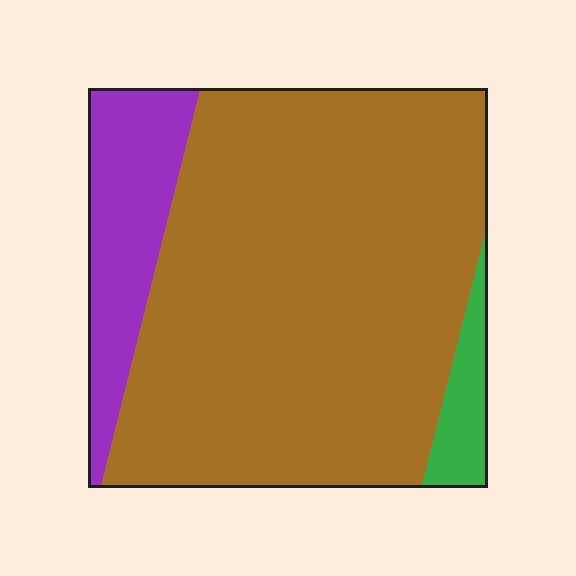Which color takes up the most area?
Brown, at roughly 80%.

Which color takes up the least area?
Green, at roughly 5%.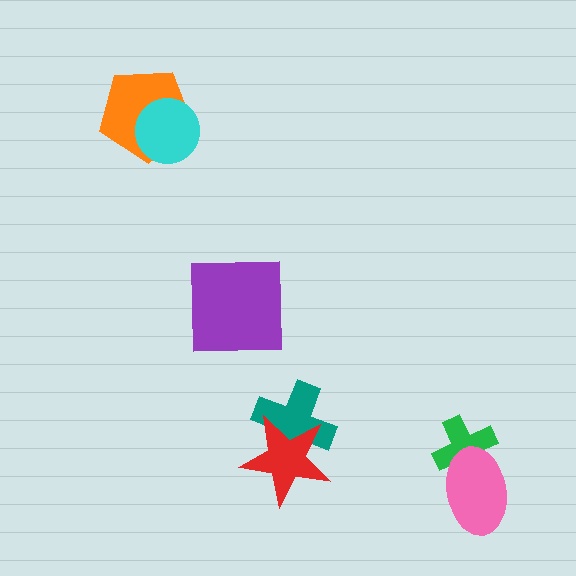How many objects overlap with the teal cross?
1 object overlaps with the teal cross.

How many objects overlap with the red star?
1 object overlaps with the red star.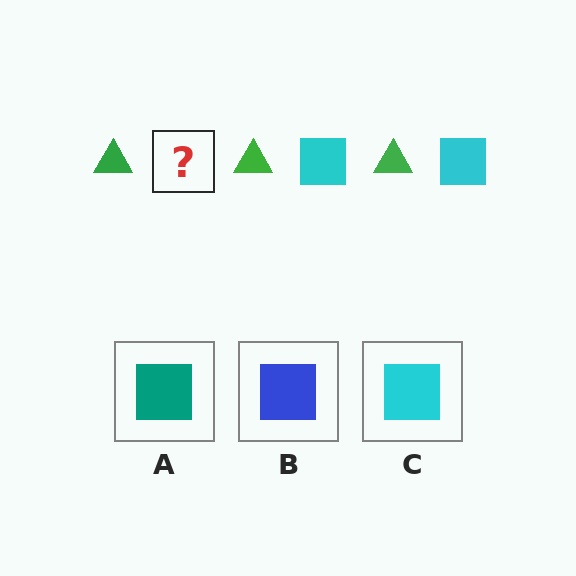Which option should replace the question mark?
Option C.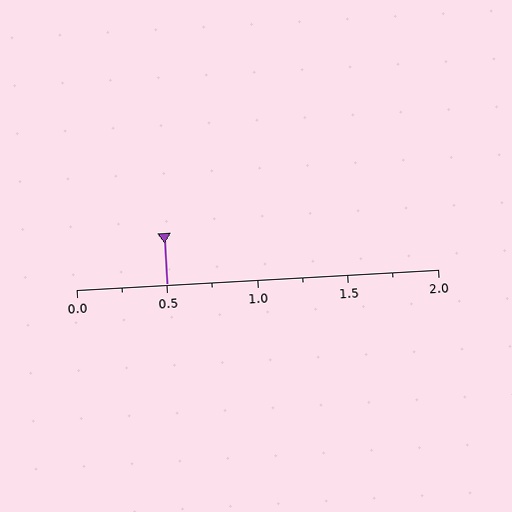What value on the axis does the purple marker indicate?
The marker indicates approximately 0.5.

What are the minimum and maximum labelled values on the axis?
The axis runs from 0.0 to 2.0.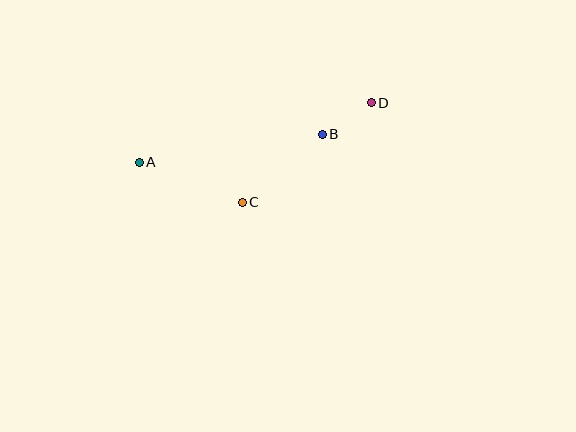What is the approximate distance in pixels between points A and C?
The distance between A and C is approximately 110 pixels.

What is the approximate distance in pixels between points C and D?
The distance between C and D is approximately 163 pixels.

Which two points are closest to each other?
Points B and D are closest to each other.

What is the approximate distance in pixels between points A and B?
The distance between A and B is approximately 185 pixels.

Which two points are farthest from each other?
Points A and D are farthest from each other.